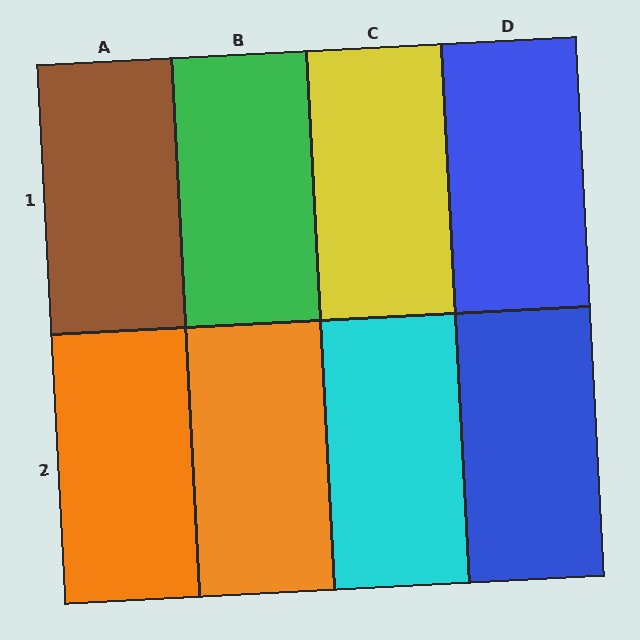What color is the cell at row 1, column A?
Brown.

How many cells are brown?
1 cell is brown.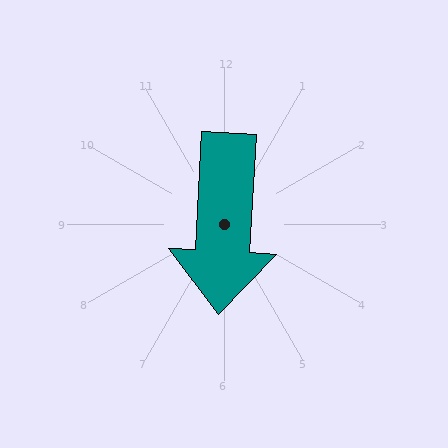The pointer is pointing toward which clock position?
Roughly 6 o'clock.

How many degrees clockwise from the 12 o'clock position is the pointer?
Approximately 183 degrees.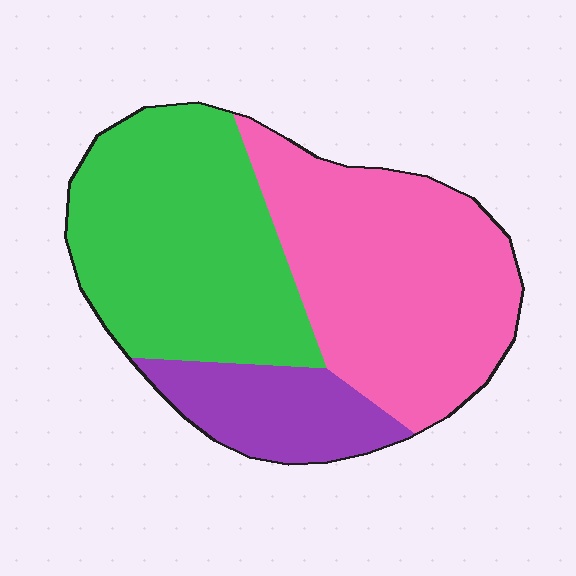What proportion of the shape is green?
Green takes up about two fifths (2/5) of the shape.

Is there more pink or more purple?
Pink.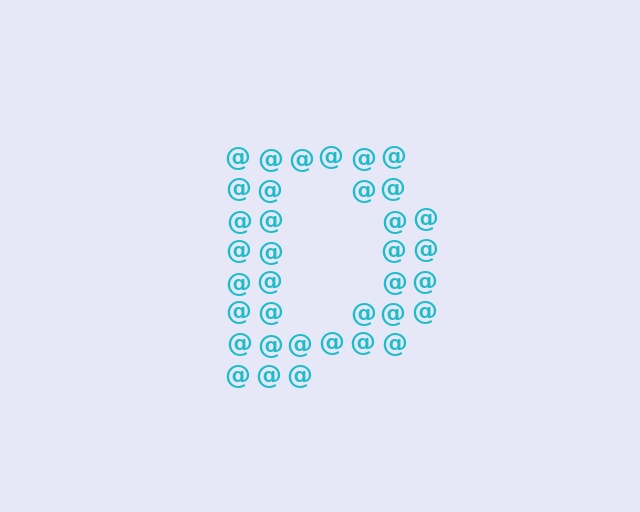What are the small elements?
The small elements are at signs.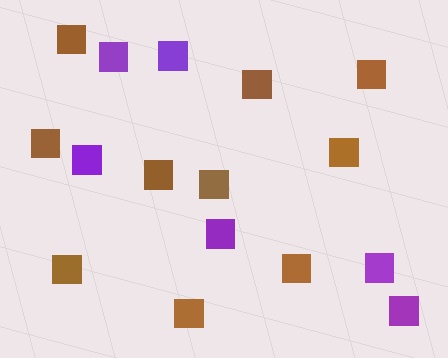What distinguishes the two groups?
There are 2 groups: one group of brown squares (10) and one group of purple squares (6).